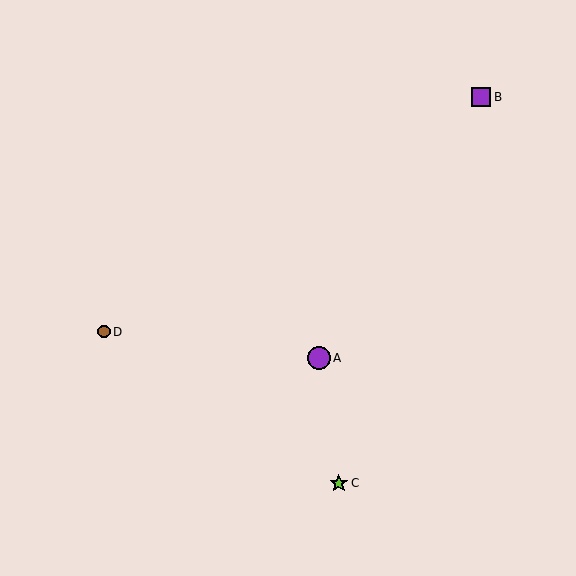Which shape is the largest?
The purple circle (labeled A) is the largest.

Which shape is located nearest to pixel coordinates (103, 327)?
The brown circle (labeled D) at (104, 332) is nearest to that location.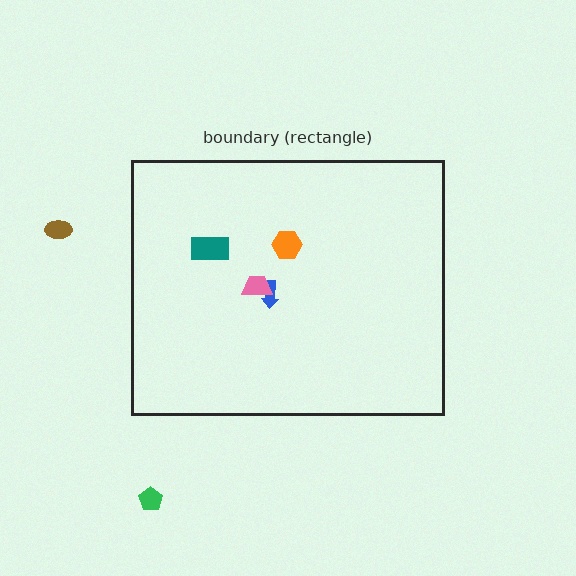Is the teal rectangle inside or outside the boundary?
Inside.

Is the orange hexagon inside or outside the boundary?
Inside.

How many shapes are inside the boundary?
4 inside, 2 outside.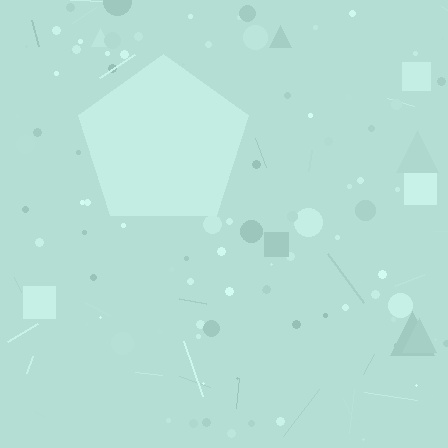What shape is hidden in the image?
A pentagon is hidden in the image.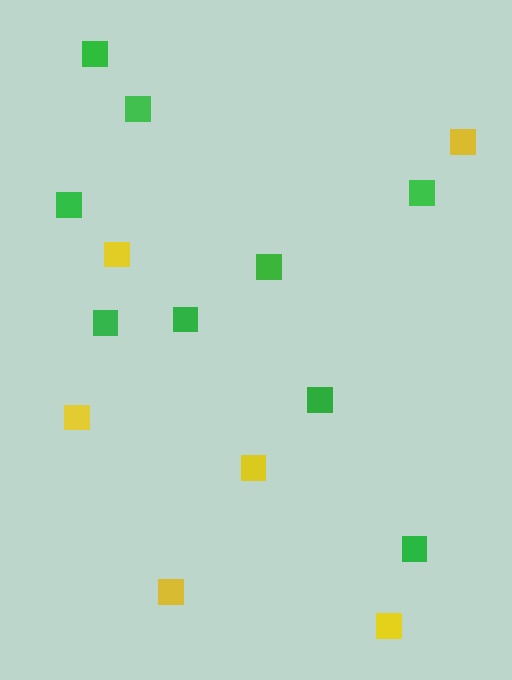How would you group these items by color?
There are 2 groups: one group of green squares (9) and one group of yellow squares (6).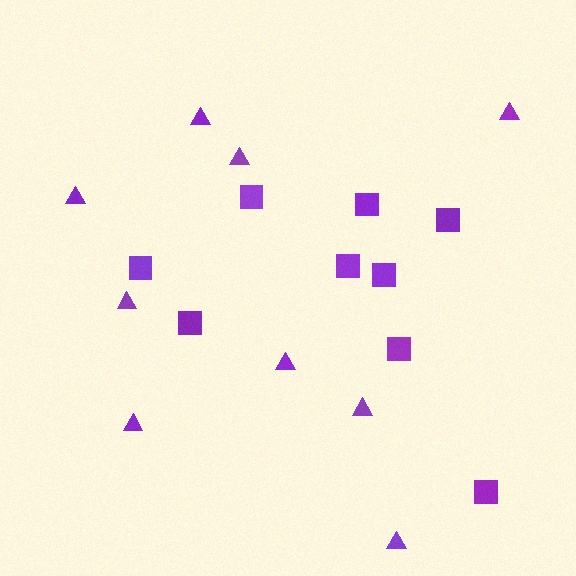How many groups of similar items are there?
There are 2 groups: one group of squares (9) and one group of triangles (9).